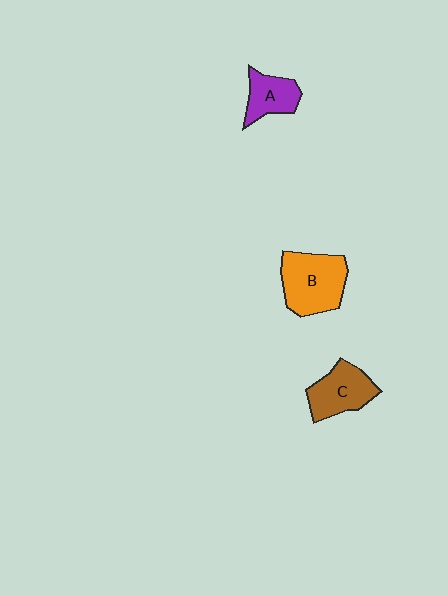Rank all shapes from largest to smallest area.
From largest to smallest: B (orange), C (brown), A (purple).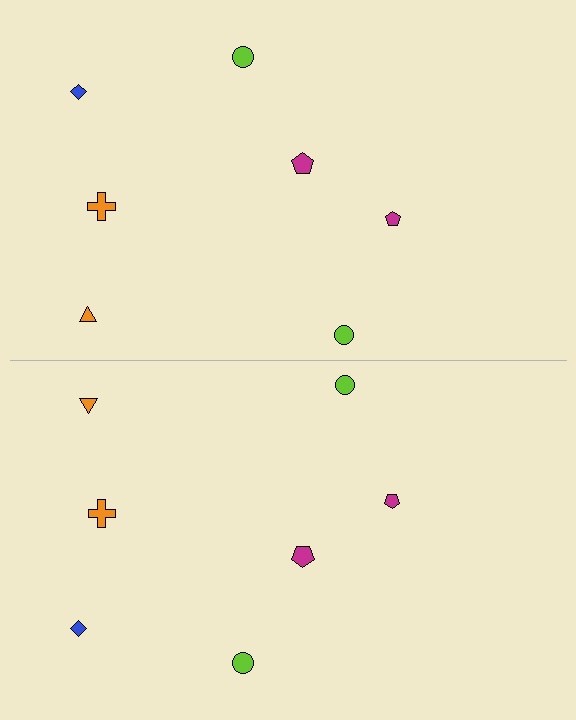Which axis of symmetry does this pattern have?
The pattern has a horizontal axis of symmetry running through the center of the image.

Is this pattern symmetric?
Yes, this pattern has bilateral (reflection) symmetry.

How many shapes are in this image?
There are 14 shapes in this image.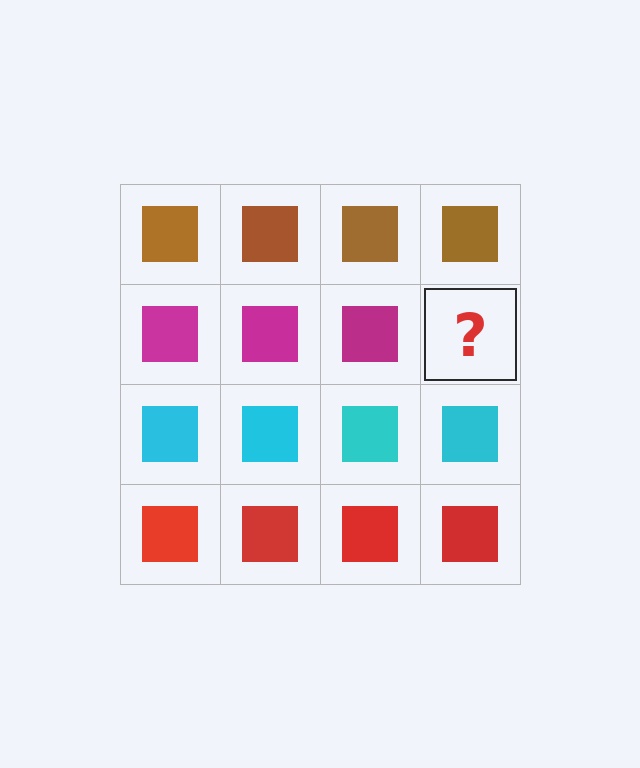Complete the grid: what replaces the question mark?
The question mark should be replaced with a magenta square.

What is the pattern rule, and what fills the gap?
The rule is that each row has a consistent color. The gap should be filled with a magenta square.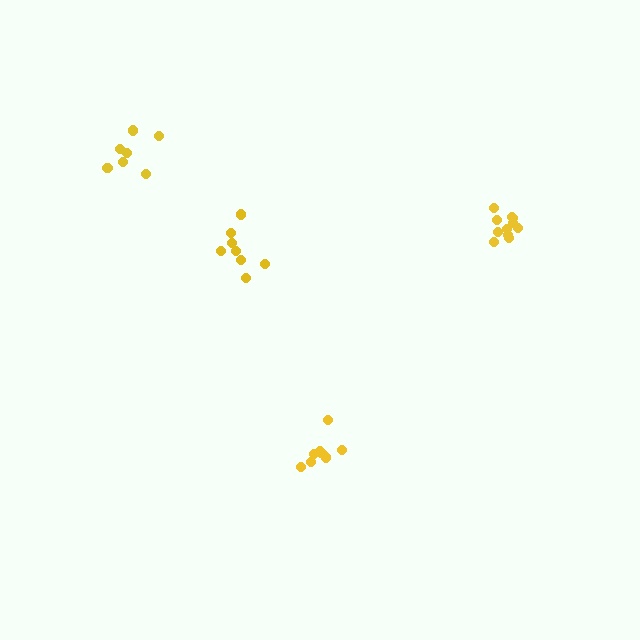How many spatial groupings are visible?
There are 4 spatial groupings.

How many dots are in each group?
Group 1: 11 dots, Group 2: 8 dots, Group 3: 8 dots, Group 4: 7 dots (34 total).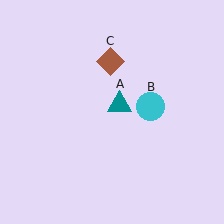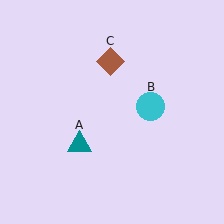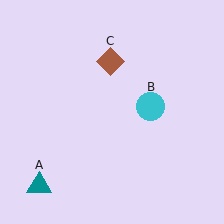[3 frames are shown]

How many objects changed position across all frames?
1 object changed position: teal triangle (object A).